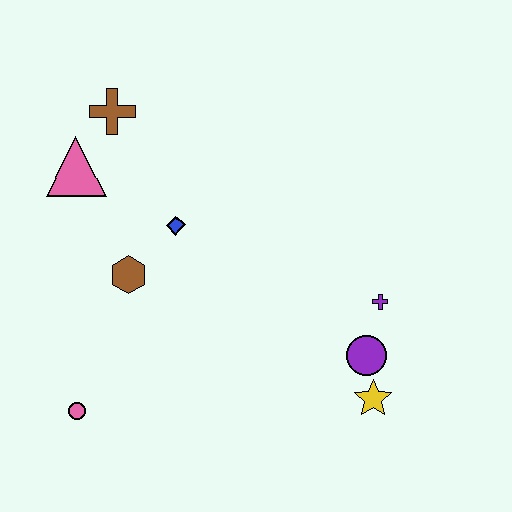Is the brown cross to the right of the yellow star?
No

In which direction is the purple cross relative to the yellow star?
The purple cross is above the yellow star.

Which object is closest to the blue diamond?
The brown hexagon is closest to the blue diamond.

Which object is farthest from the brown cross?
The yellow star is farthest from the brown cross.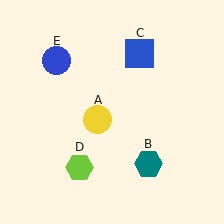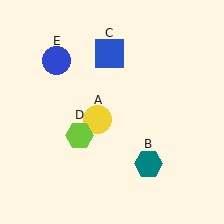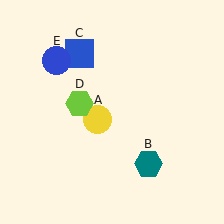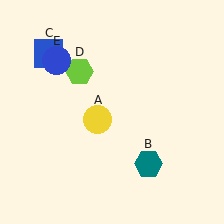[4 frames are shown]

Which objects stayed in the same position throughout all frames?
Yellow circle (object A) and teal hexagon (object B) and blue circle (object E) remained stationary.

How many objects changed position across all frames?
2 objects changed position: blue square (object C), lime hexagon (object D).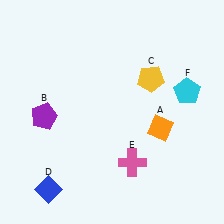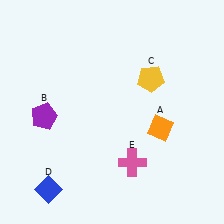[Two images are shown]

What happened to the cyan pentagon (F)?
The cyan pentagon (F) was removed in Image 2. It was in the top-right area of Image 1.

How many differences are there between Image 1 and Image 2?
There is 1 difference between the two images.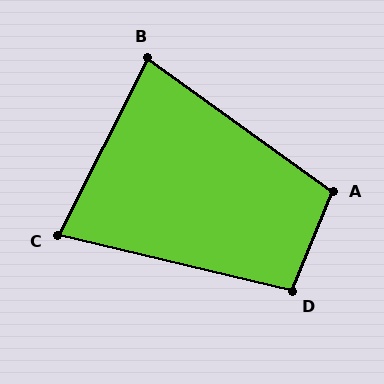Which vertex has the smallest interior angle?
C, at approximately 76 degrees.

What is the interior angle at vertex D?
Approximately 99 degrees (obtuse).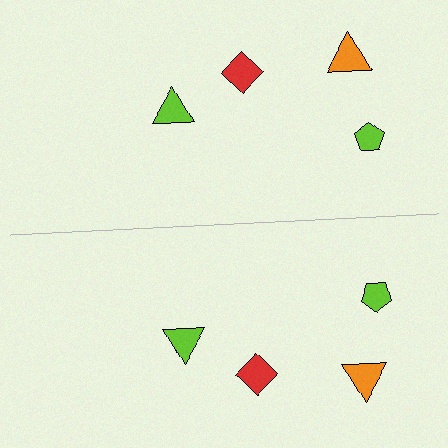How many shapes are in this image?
There are 8 shapes in this image.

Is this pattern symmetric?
Yes, this pattern has bilateral (reflection) symmetry.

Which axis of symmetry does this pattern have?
The pattern has a horizontal axis of symmetry running through the center of the image.